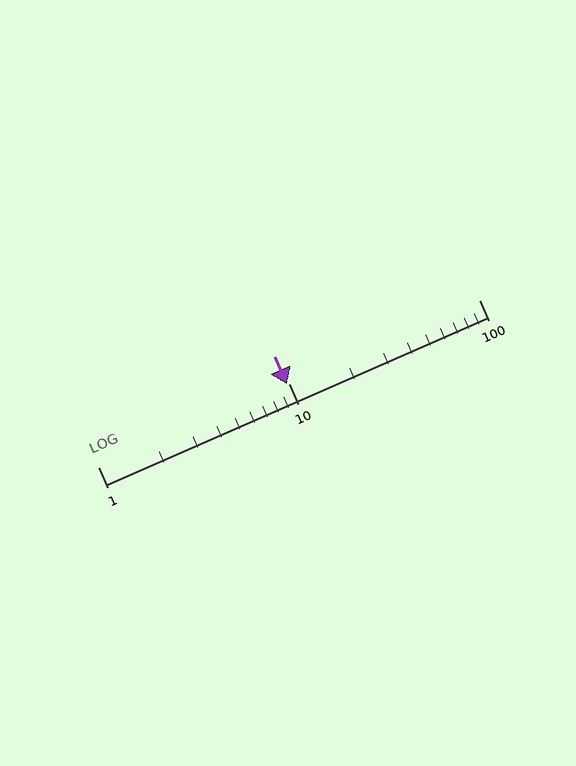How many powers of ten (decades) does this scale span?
The scale spans 2 decades, from 1 to 100.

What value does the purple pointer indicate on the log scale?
The pointer indicates approximately 9.8.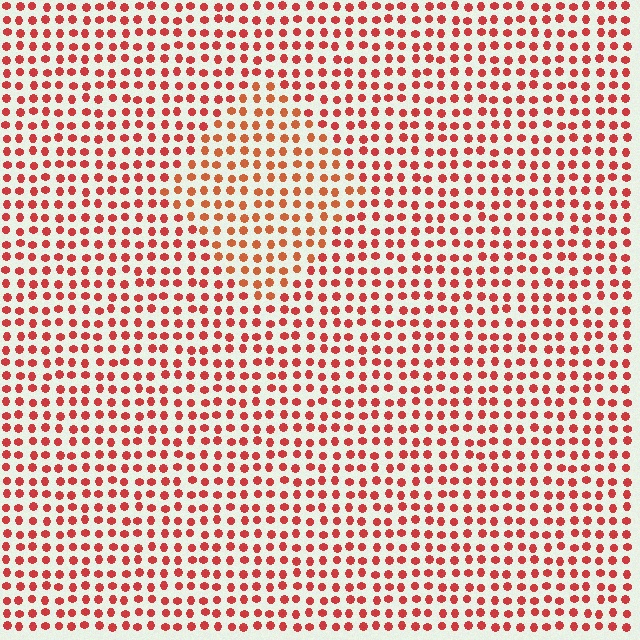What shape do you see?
I see a diamond.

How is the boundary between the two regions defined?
The boundary is defined purely by a slight shift in hue (about 19 degrees). Spacing, size, and orientation are identical on both sides.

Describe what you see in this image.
The image is filled with small red elements in a uniform arrangement. A diamond-shaped region is visible where the elements are tinted to a slightly different hue, forming a subtle color boundary.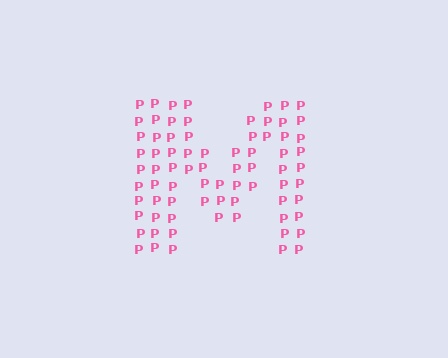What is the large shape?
The large shape is the letter M.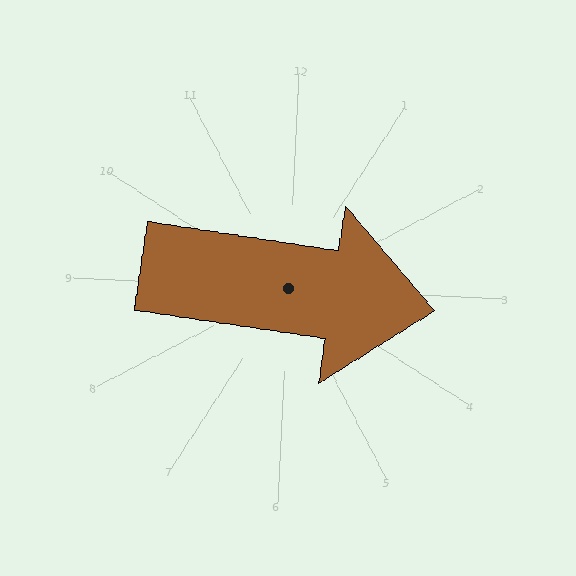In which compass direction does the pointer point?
East.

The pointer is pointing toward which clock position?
Roughly 3 o'clock.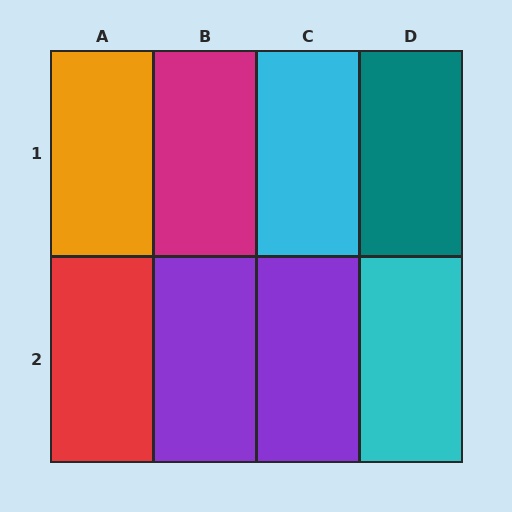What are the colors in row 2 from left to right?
Red, purple, purple, cyan.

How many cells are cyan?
2 cells are cyan.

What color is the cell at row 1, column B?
Magenta.